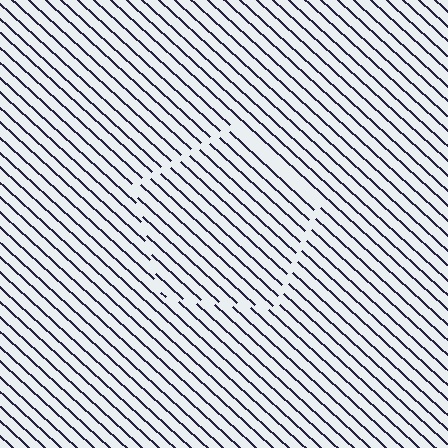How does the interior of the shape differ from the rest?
The interior of the shape contains the same grating, shifted by half a period — the contour is defined by the phase discontinuity where line-ends from the inner and outer gratings abut.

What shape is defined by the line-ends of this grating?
An illusory pentagon. The interior of the shape contains the same grating, shifted by half a period — the contour is defined by the phase discontinuity where line-ends from the inner and outer gratings abut.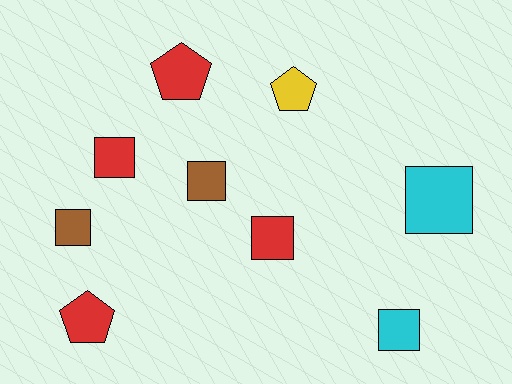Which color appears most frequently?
Red, with 4 objects.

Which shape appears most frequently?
Square, with 6 objects.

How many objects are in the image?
There are 9 objects.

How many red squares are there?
There are 2 red squares.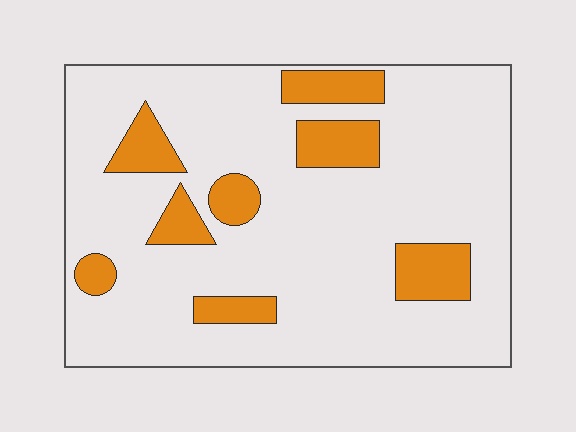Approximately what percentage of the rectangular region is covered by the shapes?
Approximately 15%.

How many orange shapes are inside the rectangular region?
8.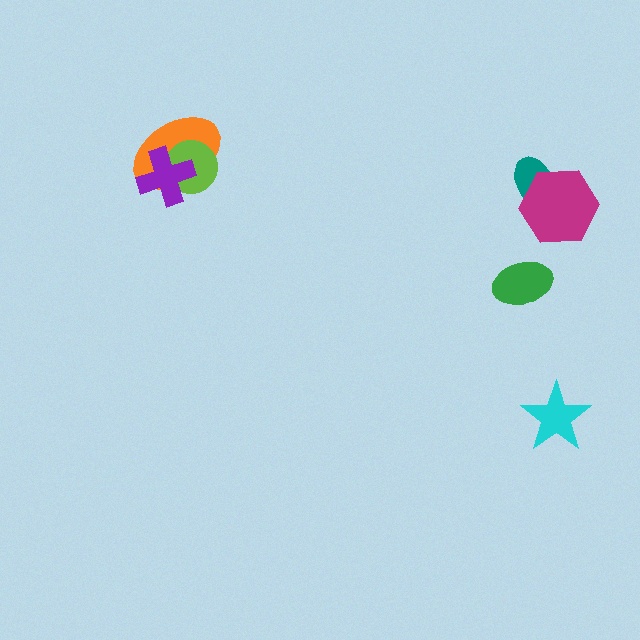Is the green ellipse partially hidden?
No, no other shape covers it.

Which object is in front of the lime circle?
The purple cross is in front of the lime circle.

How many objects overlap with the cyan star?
0 objects overlap with the cyan star.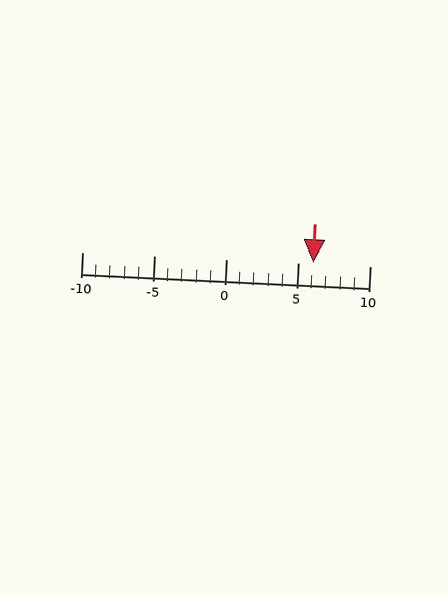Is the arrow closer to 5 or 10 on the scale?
The arrow is closer to 5.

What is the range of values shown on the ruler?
The ruler shows values from -10 to 10.